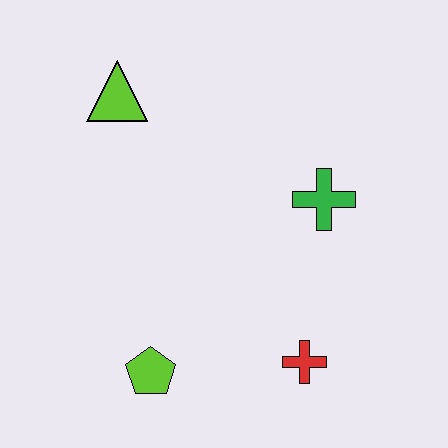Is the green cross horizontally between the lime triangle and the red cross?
No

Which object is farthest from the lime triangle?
The red cross is farthest from the lime triangle.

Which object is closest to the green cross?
The red cross is closest to the green cross.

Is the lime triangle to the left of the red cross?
Yes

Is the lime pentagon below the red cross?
Yes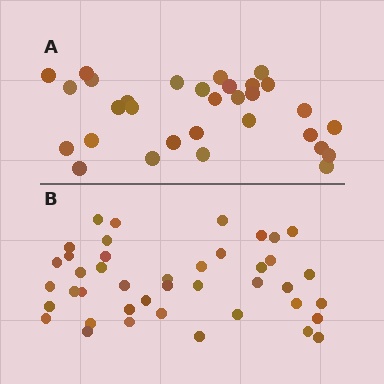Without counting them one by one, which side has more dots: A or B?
Region B (the bottom region) has more dots.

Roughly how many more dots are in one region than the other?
Region B has roughly 12 or so more dots than region A.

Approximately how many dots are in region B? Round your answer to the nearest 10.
About 40 dots. (The exact count is 42, which rounds to 40.)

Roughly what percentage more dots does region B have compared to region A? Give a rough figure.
About 35% more.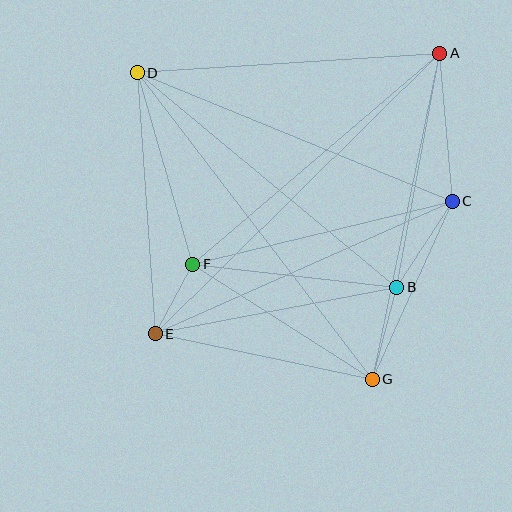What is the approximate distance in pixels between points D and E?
The distance between D and E is approximately 262 pixels.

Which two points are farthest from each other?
Points A and E are farthest from each other.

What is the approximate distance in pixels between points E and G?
The distance between E and G is approximately 222 pixels.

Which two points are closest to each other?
Points E and F are closest to each other.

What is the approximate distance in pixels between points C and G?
The distance between C and G is approximately 195 pixels.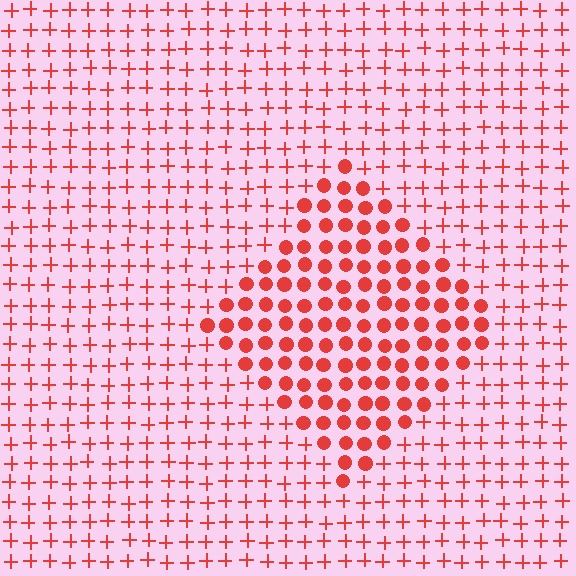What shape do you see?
I see a diamond.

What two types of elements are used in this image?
The image uses circles inside the diamond region and plus signs outside it.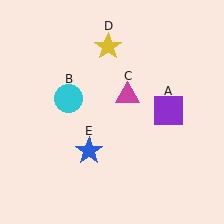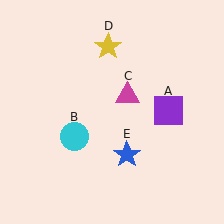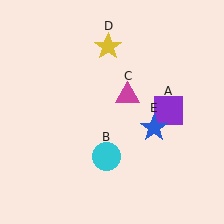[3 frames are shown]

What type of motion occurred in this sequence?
The cyan circle (object B), blue star (object E) rotated counterclockwise around the center of the scene.